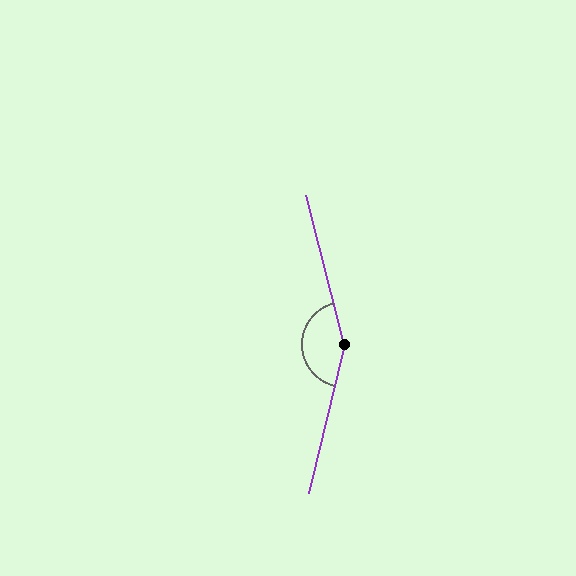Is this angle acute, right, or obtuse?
It is obtuse.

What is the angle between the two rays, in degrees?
Approximately 152 degrees.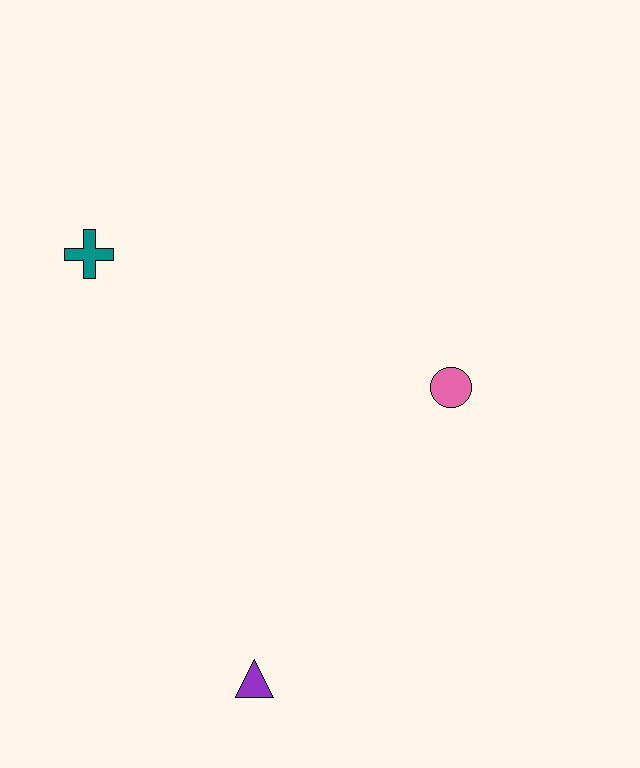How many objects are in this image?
There are 3 objects.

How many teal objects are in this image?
There is 1 teal object.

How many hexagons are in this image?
There are no hexagons.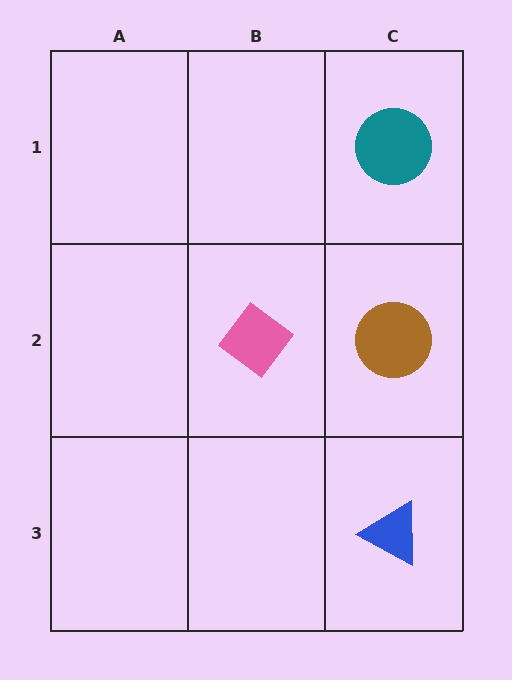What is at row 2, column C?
A brown circle.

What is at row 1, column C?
A teal circle.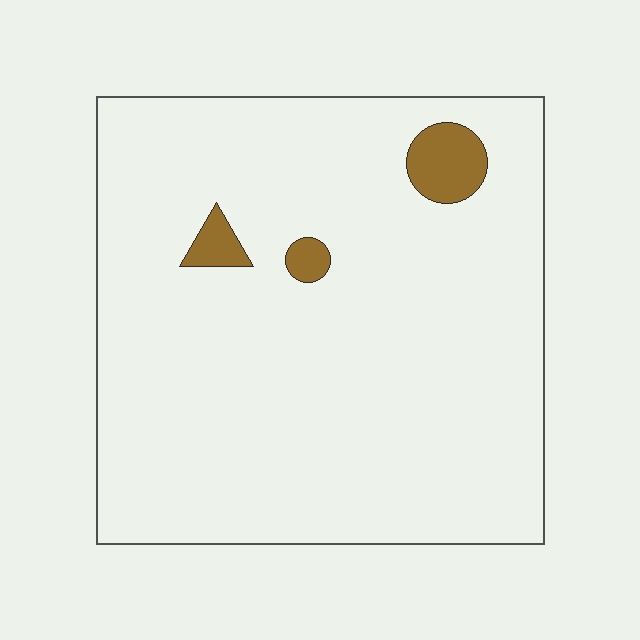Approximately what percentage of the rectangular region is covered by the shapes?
Approximately 5%.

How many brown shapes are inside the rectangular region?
3.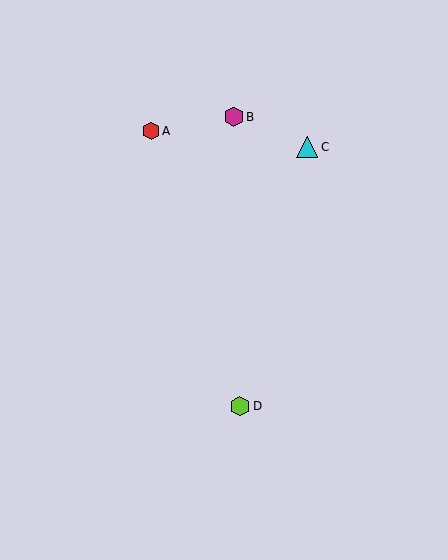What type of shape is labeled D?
Shape D is a lime hexagon.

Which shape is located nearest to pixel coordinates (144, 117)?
The red hexagon (labeled A) at (151, 131) is nearest to that location.